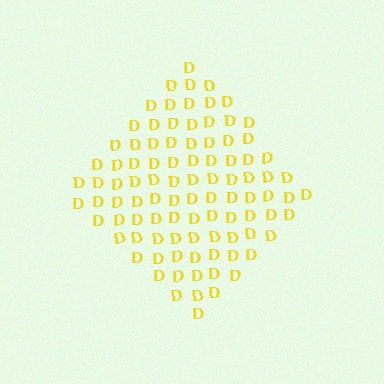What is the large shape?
The large shape is a diamond.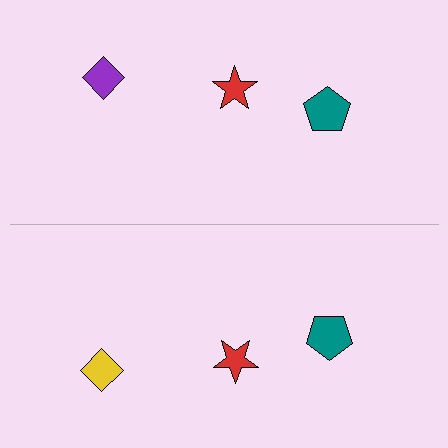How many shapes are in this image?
There are 6 shapes in this image.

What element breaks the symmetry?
The yellow diamond on the bottom side breaks the symmetry — its mirror counterpart is purple.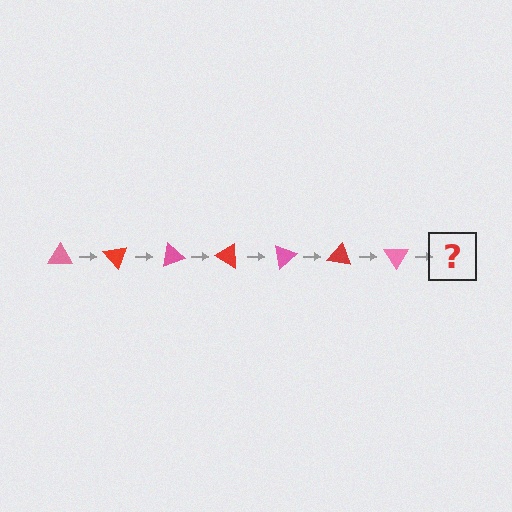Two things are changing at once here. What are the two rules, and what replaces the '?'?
The two rules are that it rotates 50 degrees each step and the color cycles through pink and red. The '?' should be a red triangle, rotated 350 degrees from the start.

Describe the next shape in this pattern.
It should be a red triangle, rotated 350 degrees from the start.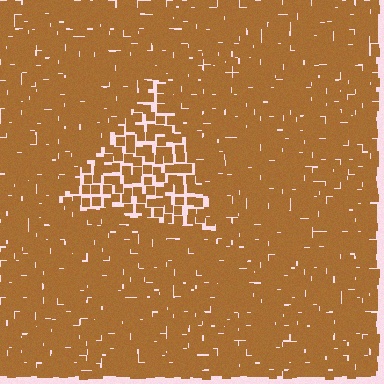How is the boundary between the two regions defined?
The boundary is defined by a change in element density (approximately 2.0x ratio). All elements are the same color, size, and shape.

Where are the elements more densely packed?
The elements are more densely packed outside the triangle boundary.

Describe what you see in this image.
The image contains small brown elements arranged at two different densities. A triangle-shaped region is visible where the elements are less densely packed than the surrounding area.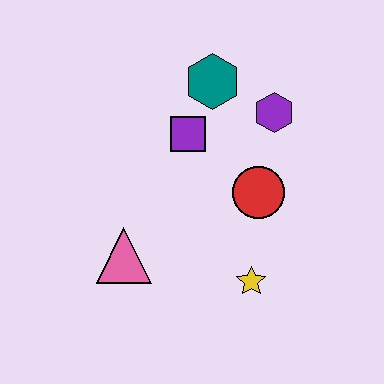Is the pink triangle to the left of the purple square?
Yes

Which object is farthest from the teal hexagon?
The yellow star is farthest from the teal hexagon.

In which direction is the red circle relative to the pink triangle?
The red circle is to the right of the pink triangle.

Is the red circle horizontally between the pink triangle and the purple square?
No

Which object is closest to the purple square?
The teal hexagon is closest to the purple square.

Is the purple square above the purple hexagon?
No